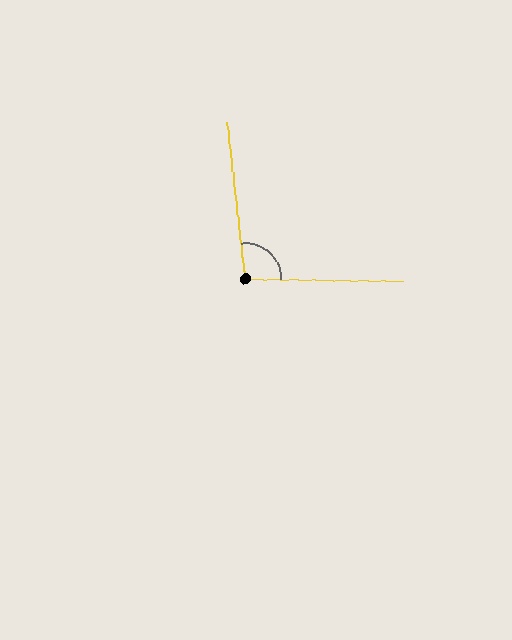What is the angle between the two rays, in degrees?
Approximately 98 degrees.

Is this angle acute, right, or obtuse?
It is obtuse.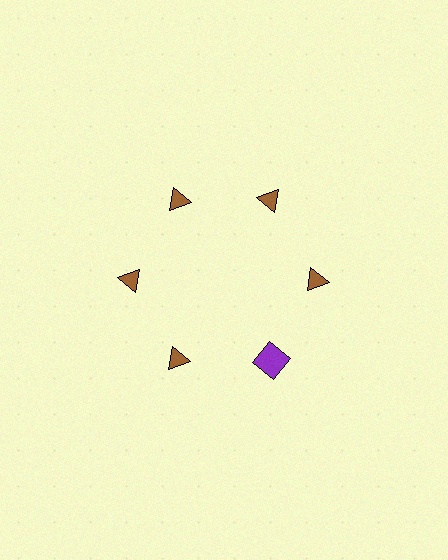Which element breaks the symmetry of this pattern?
The purple square at roughly the 5 o'clock position breaks the symmetry. All other shapes are brown triangles.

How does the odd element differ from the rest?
It differs in both color (purple instead of brown) and shape (square instead of triangle).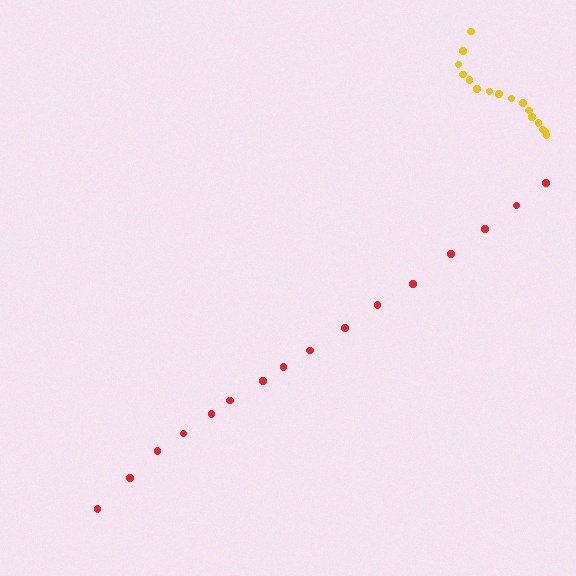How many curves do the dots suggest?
There are 2 distinct paths.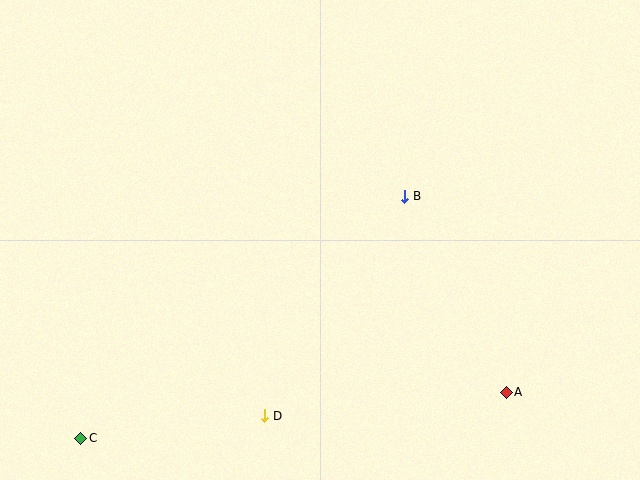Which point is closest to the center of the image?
Point B at (405, 196) is closest to the center.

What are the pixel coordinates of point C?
Point C is at (81, 438).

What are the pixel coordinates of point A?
Point A is at (506, 392).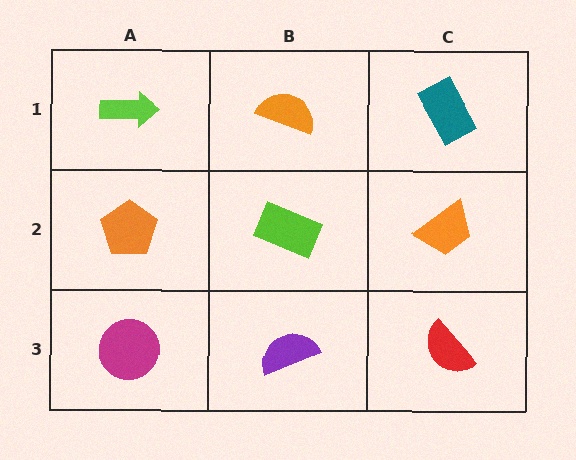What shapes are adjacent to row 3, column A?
An orange pentagon (row 2, column A), a purple semicircle (row 3, column B).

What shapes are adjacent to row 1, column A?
An orange pentagon (row 2, column A), an orange semicircle (row 1, column B).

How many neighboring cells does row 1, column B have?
3.